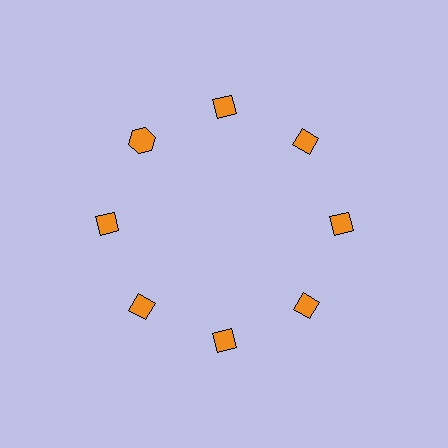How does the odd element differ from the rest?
It has a different shape: hexagon instead of diamond.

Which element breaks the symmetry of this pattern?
The orange hexagon at roughly the 10 o'clock position breaks the symmetry. All other shapes are orange diamonds.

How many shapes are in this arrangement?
There are 8 shapes arranged in a ring pattern.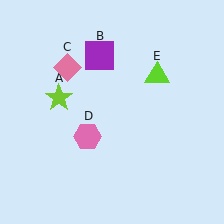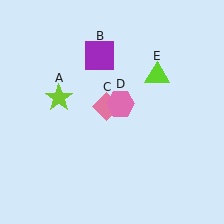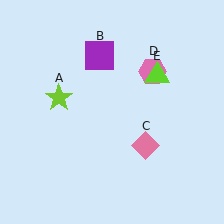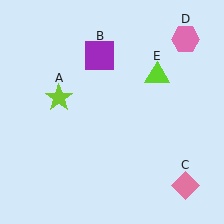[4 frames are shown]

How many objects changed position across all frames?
2 objects changed position: pink diamond (object C), pink hexagon (object D).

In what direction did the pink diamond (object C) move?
The pink diamond (object C) moved down and to the right.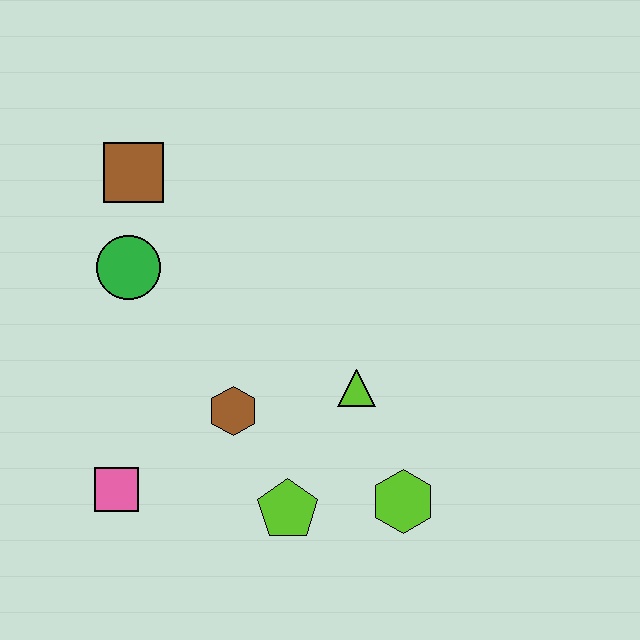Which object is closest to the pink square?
The brown hexagon is closest to the pink square.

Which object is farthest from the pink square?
The brown square is farthest from the pink square.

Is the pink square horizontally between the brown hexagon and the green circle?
No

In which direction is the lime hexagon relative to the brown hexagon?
The lime hexagon is to the right of the brown hexagon.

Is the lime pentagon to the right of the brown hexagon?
Yes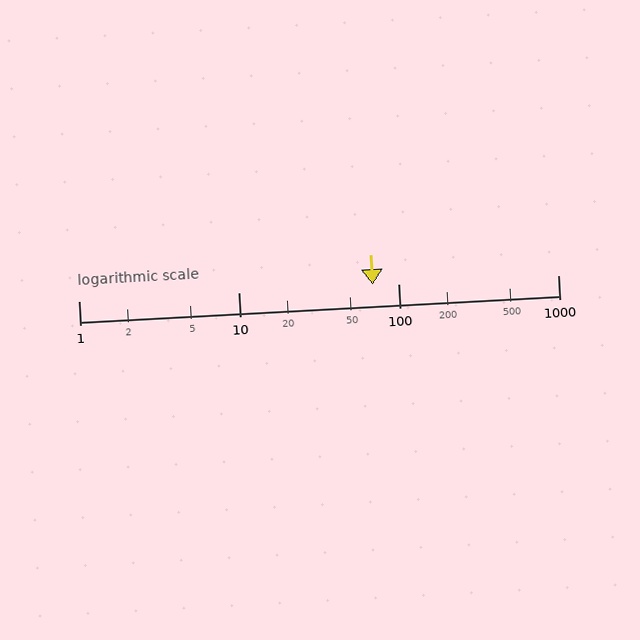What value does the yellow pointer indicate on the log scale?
The pointer indicates approximately 69.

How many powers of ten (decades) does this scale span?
The scale spans 3 decades, from 1 to 1000.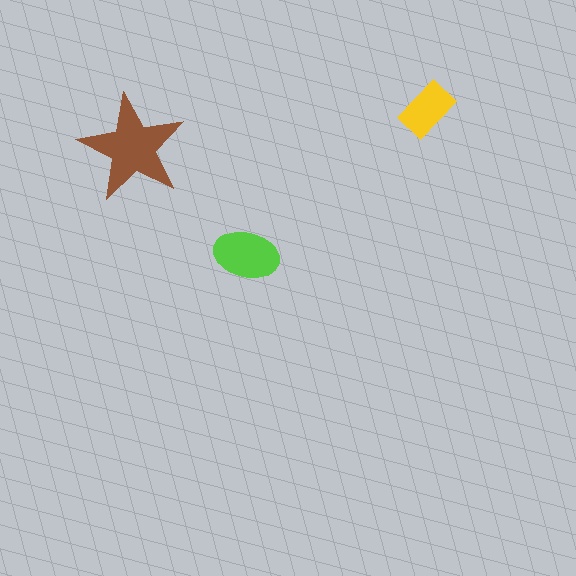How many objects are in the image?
There are 3 objects in the image.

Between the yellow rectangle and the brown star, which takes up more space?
The brown star.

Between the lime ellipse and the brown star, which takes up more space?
The brown star.